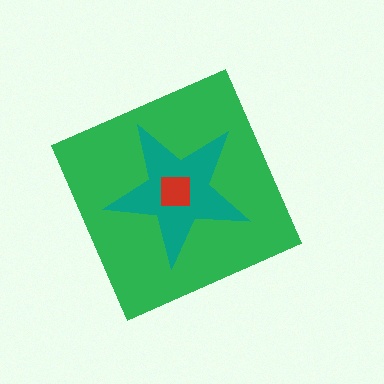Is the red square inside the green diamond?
Yes.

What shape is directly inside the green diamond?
The teal star.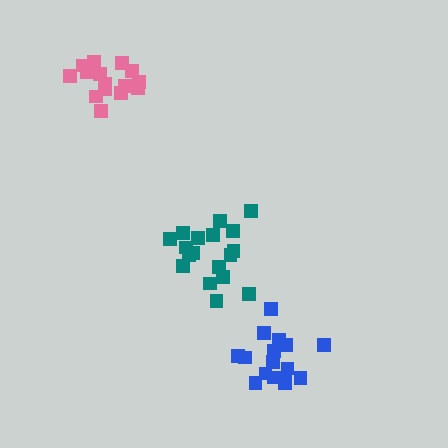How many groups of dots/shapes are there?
There are 3 groups.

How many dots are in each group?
Group 1: 18 dots, Group 2: 15 dots, Group 3: 16 dots (49 total).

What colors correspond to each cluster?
The clusters are colored: teal, pink, blue.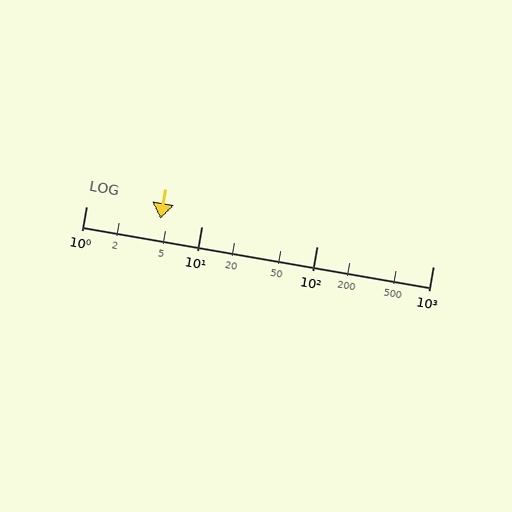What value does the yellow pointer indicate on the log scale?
The pointer indicates approximately 4.4.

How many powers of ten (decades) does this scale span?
The scale spans 3 decades, from 1 to 1000.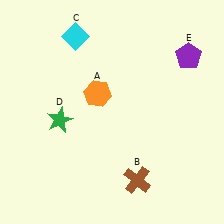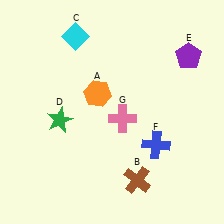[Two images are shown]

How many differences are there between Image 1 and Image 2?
There are 2 differences between the two images.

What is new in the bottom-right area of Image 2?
A blue cross (F) was added in the bottom-right area of Image 2.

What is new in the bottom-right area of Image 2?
A pink cross (G) was added in the bottom-right area of Image 2.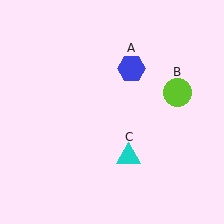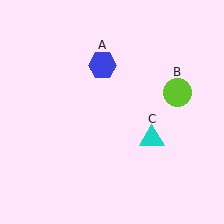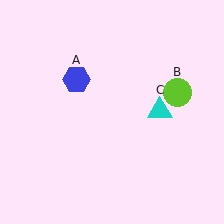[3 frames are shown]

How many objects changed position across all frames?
2 objects changed position: blue hexagon (object A), cyan triangle (object C).